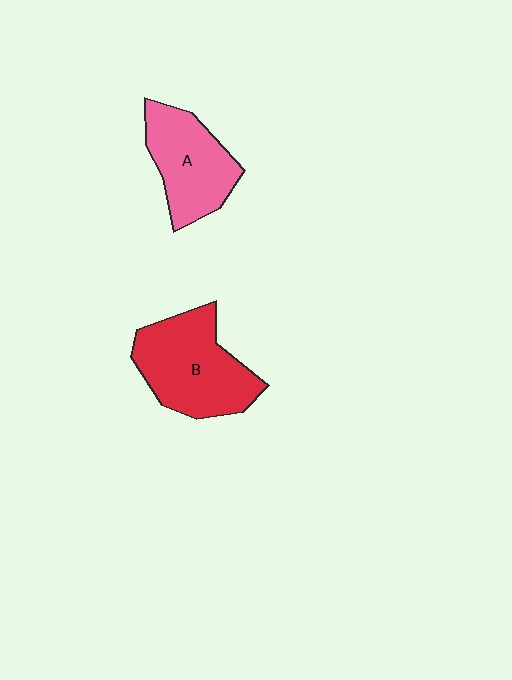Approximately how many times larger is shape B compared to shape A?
Approximately 1.3 times.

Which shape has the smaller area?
Shape A (pink).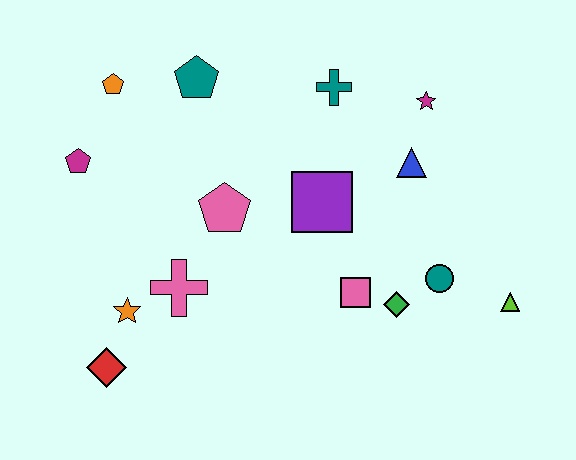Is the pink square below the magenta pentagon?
Yes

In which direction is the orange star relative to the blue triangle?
The orange star is to the left of the blue triangle.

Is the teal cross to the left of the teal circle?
Yes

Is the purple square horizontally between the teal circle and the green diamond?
No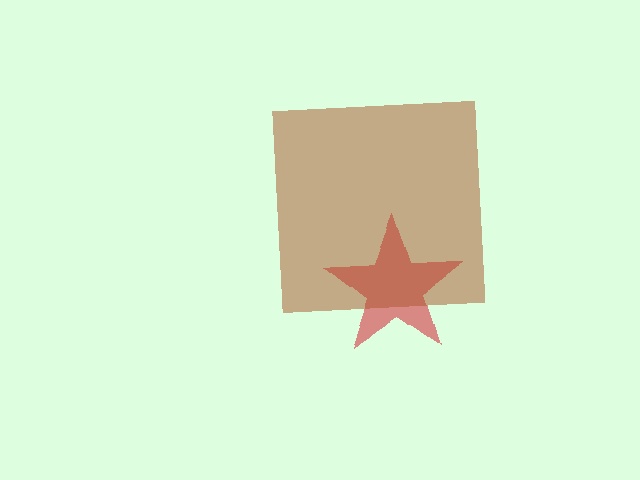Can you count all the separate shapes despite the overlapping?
Yes, there are 2 separate shapes.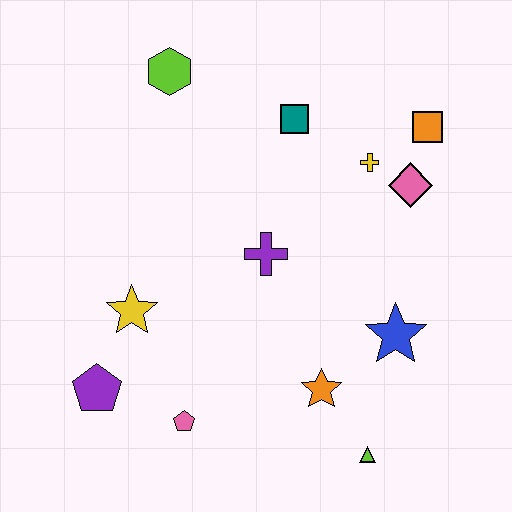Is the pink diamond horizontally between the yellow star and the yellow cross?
No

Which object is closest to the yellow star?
The purple pentagon is closest to the yellow star.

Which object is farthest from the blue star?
The lime hexagon is farthest from the blue star.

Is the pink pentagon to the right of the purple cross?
No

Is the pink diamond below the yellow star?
No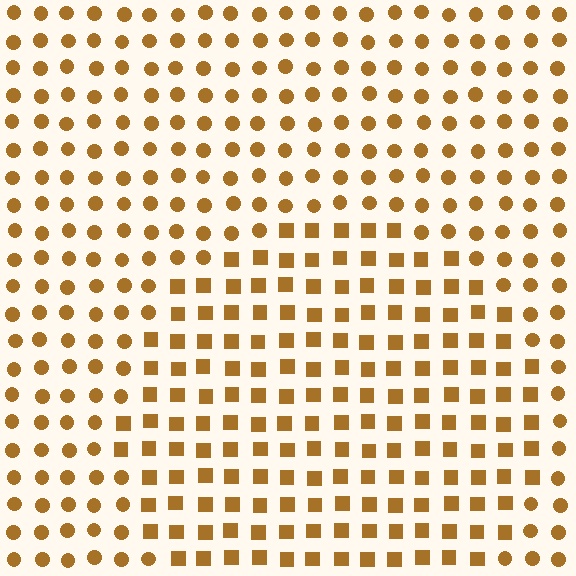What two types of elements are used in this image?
The image uses squares inside the circle region and circles outside it.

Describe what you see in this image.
The image is filled with small brown elements arranged in a uniform grid. A circle-shaped region contains squares, while the surrounding area contains circles. The boundary is defined purely by the change in element shape.